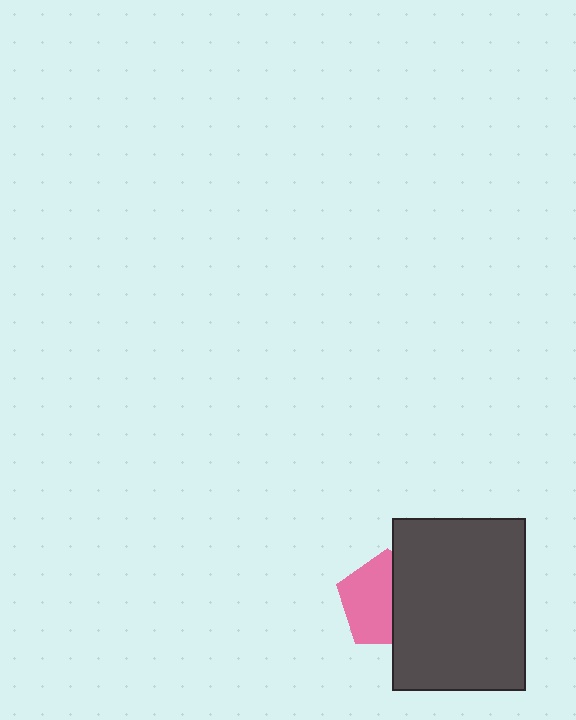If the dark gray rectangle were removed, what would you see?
You would see the complete pink pentagon.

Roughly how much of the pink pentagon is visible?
About half of it is visible (roughly 56%).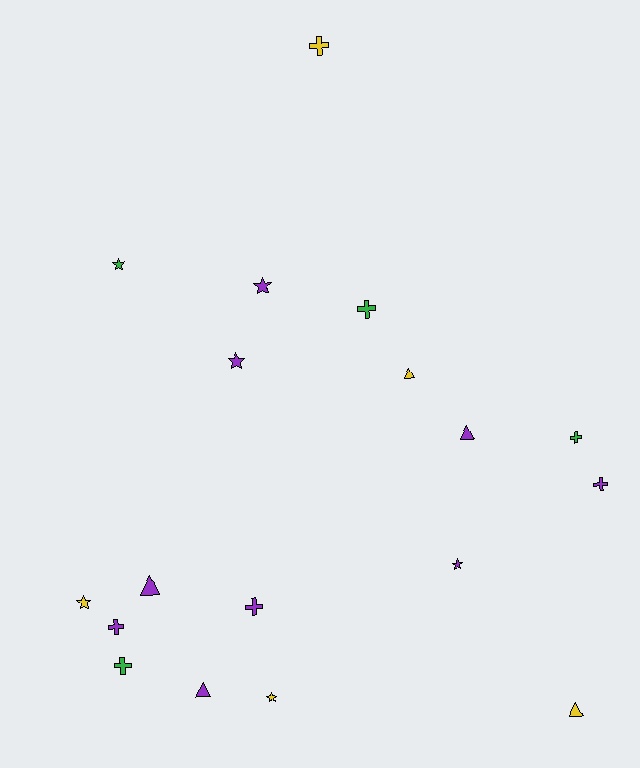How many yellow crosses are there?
There is 1 yellow cross.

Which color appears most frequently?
Purple, with 9 objects.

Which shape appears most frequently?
Cross, with 7 objects.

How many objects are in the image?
There are 18 objects.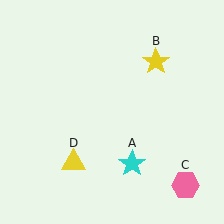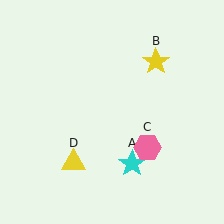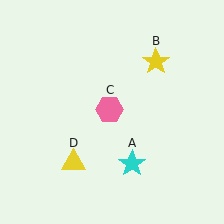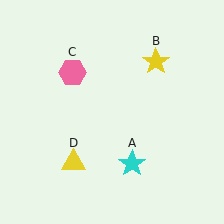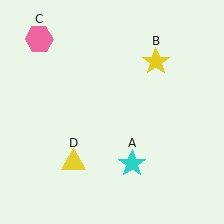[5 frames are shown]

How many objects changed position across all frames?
1 object changed position: pink hexagon (object C).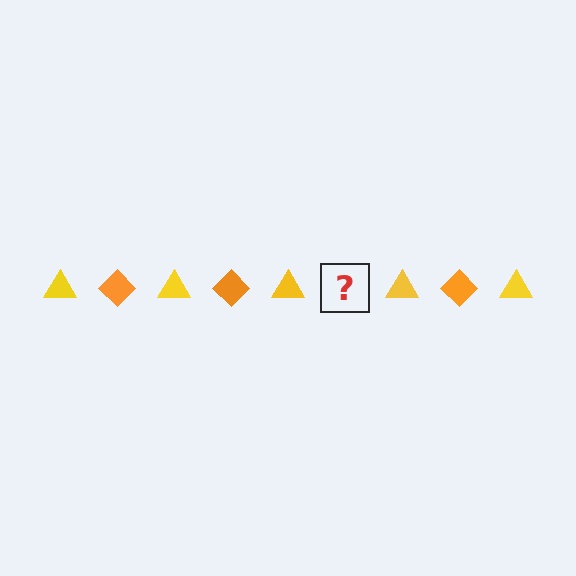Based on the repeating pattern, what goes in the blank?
The blank should be an orange diamond.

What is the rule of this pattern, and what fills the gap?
The rule is that the pattern alternates between yellow triangle and orange diamond. The gap should be filled with an orange diamond.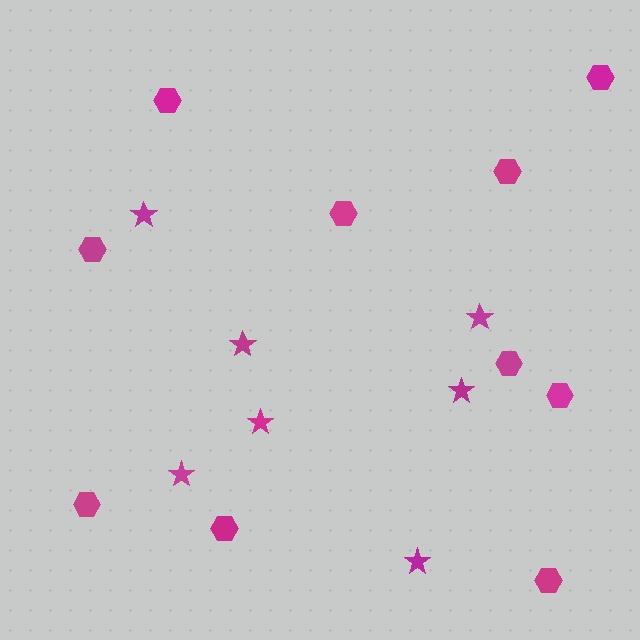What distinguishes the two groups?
There are 2 groups: one group of stars (7) and one group of hexagons (10).